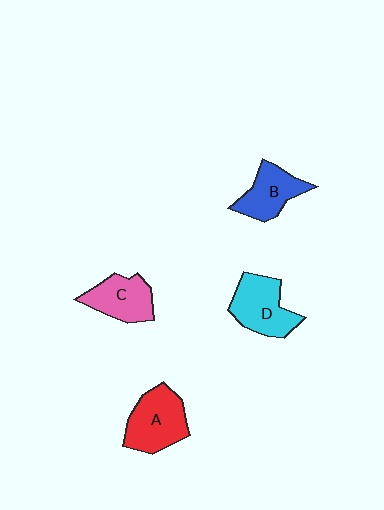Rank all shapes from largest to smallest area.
From largest to smallest: A (red), D (cyan), C (pink), B (blue).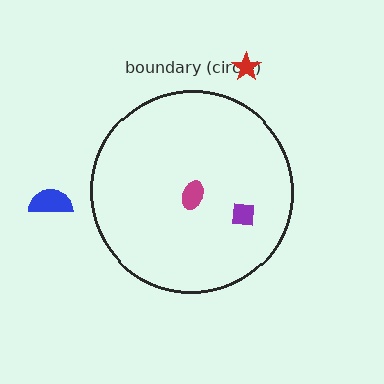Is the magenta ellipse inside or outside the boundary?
Inside.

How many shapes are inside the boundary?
2 inside, 2 outside.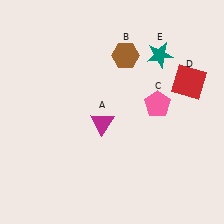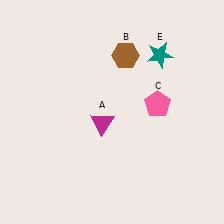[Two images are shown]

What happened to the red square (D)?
The red square (D) was removed in Image 2. It was in the top-right area of Image 1.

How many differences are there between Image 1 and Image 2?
There is 1 difference between the two images.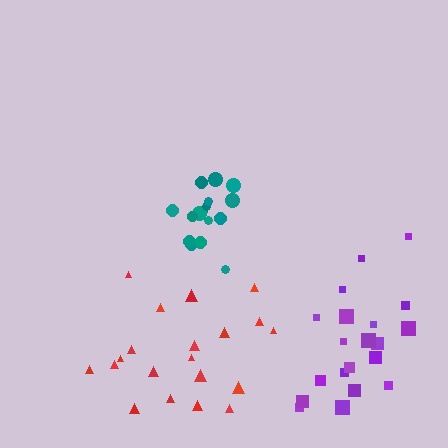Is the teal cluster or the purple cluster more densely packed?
Teal.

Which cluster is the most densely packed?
Teal.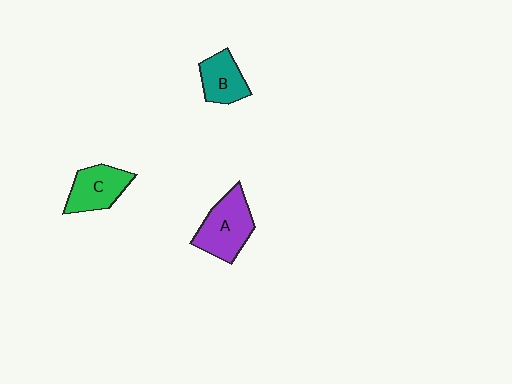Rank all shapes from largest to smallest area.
From largest to smallest: A (purple), C (green), B (teal).